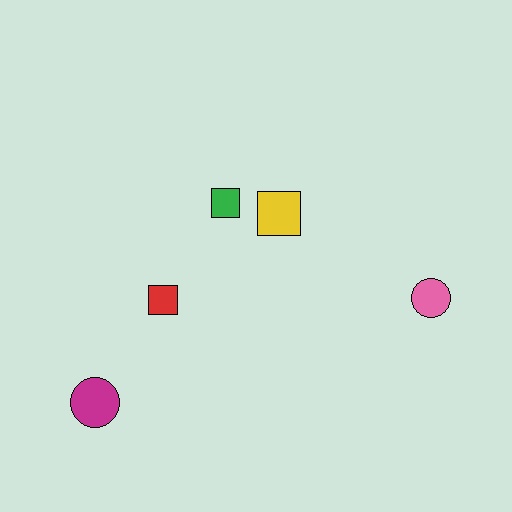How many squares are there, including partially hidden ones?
There are 3 squares.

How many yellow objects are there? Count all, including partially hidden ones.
There is 1 yellow object.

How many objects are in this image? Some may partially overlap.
There are 5 objects.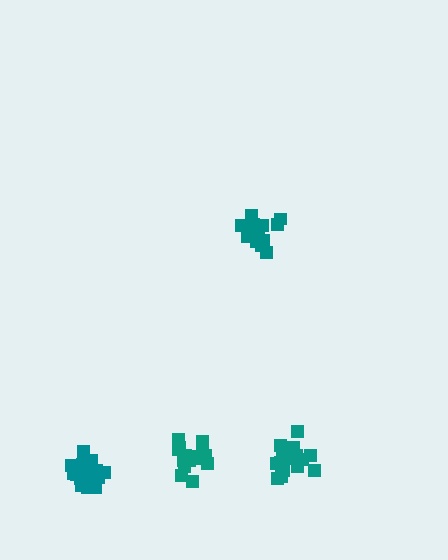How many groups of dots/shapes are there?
There are 4 groups.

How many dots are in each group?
Group 1: 15 dots, Group 2: 16 dots, Group 3: 18 dots, Group 4: 19 dots (68 total).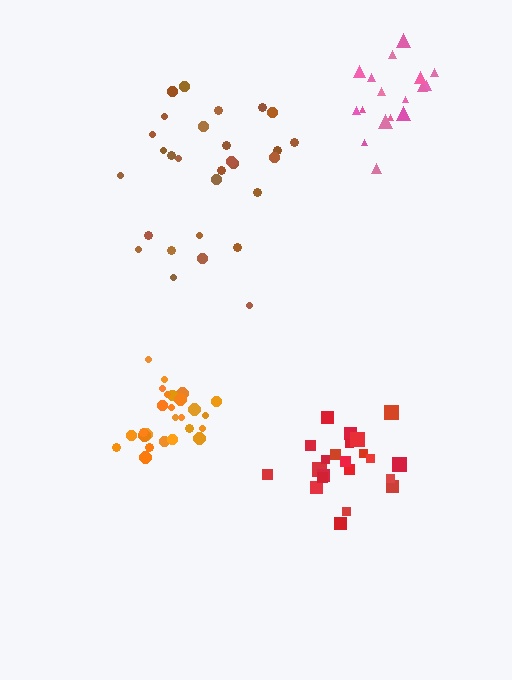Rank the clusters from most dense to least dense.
orange, red, pink, brown.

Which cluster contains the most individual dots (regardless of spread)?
Brown (29).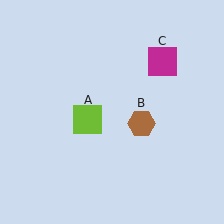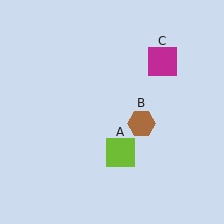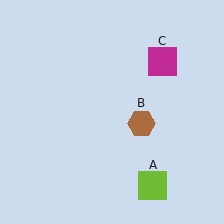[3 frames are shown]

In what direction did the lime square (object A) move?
The lime square (object A) moved down and to the right.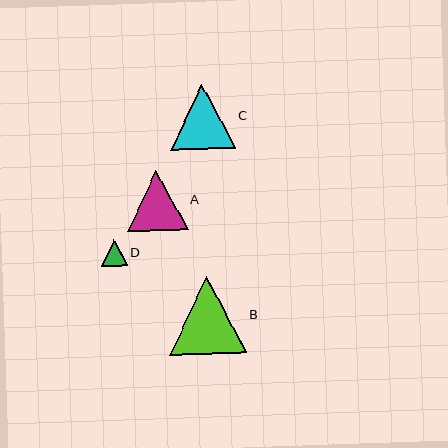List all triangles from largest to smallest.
From largest to smallest: B, C, A, D.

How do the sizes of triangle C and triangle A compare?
Triangle C and triangle A are approximately the same size.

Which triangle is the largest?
Triangle B is the largest with a size of approximately 77 pixels.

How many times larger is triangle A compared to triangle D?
Triangle A is approximately 2.3 times the size of triangle D.